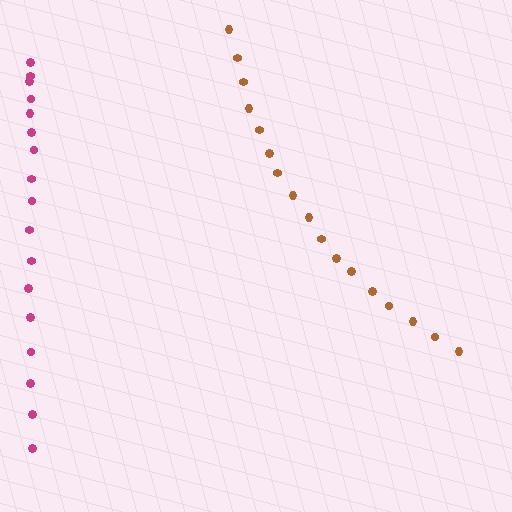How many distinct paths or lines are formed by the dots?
There are 2 distinct paths.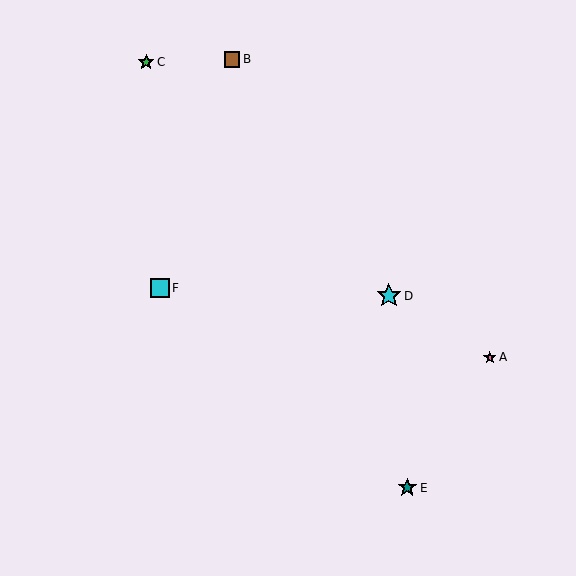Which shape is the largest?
The cyan star (labeled D) is the largest.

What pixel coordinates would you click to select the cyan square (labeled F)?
Click at (160, 288) to select the cyan square F.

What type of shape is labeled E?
Shape E is a teal star.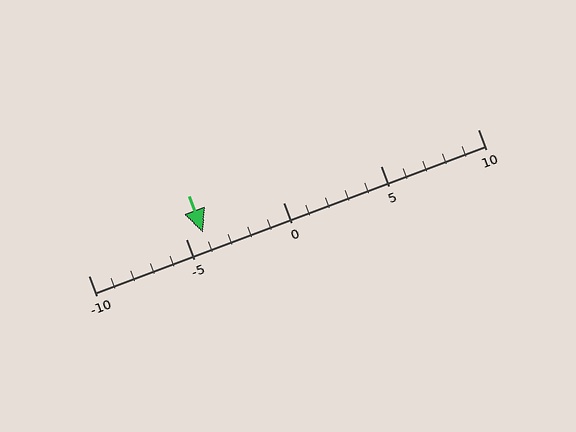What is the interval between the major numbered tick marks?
The major tick marks are spaced 5 units apart.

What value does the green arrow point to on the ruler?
The green arrow points to approximately -4.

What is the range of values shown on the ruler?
The ruler shows values from -10 to 10.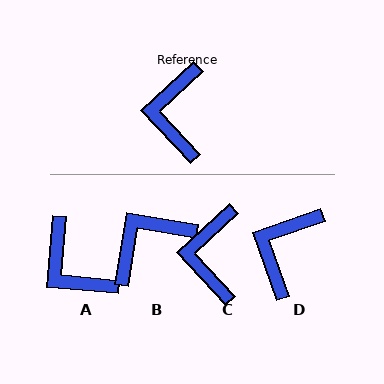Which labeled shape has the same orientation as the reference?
C.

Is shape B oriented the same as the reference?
No, it is off by about 53 degrees.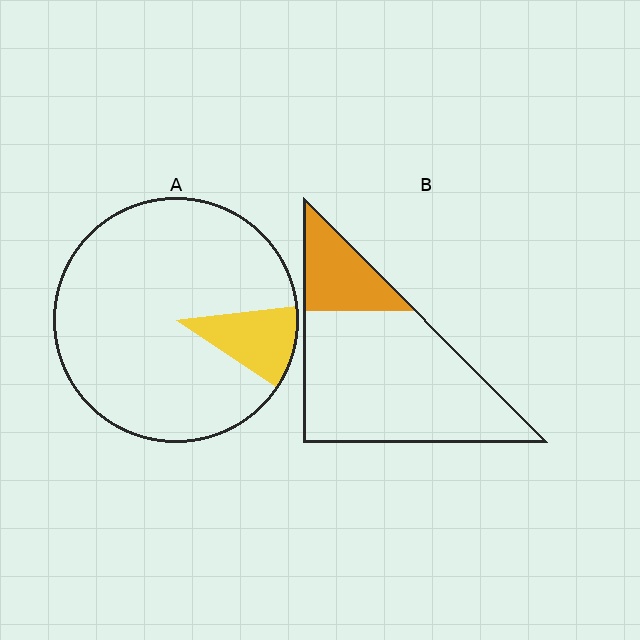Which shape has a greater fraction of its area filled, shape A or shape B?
Shape B.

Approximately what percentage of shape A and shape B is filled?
A is approximately 10% and B is approximately 20%.